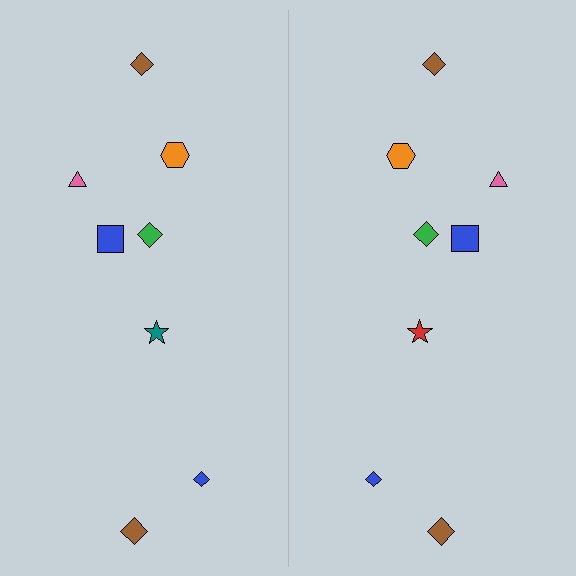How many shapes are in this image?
There are 16 shapes in this image.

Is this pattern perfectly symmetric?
No, the pattern is not perfectly symmetric. The red star on the right side breaks the symmetry — its mirror counterpart is teal.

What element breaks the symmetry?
The red star on the right side breaks the symmetry — its mirror counterpart is teal.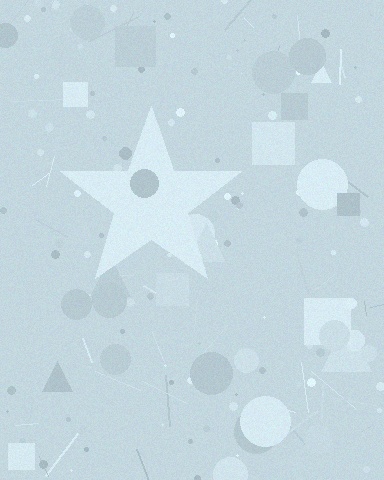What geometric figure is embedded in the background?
A star is embedded in the background.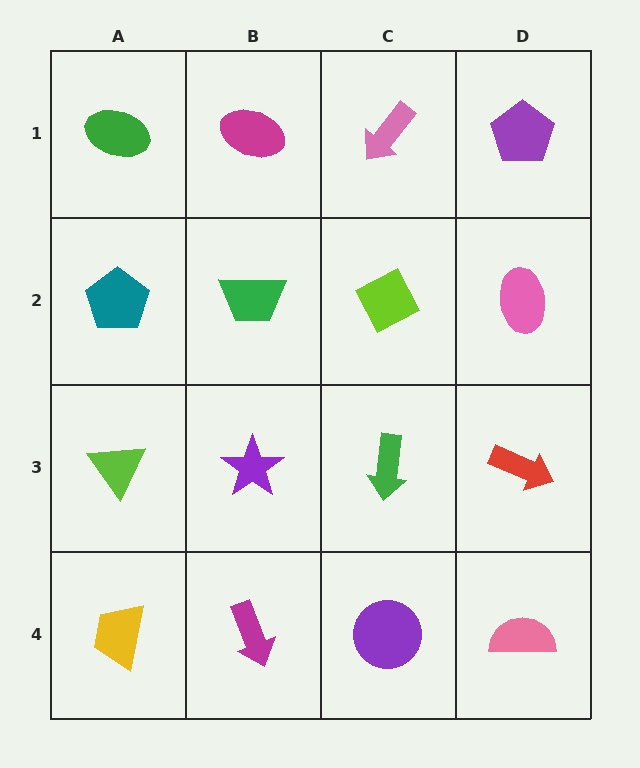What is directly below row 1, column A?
A teal pentagon.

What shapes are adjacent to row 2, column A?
A green ellipse (row 1, column A), a lime triangle (row 3, column A), a green trapezoid (row 2, column B).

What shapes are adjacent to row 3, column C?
A lime diamond (row 2, column C), a purple circle (row 4, column C), a purple star (row 3, column B), a red arrow (row 3, column D).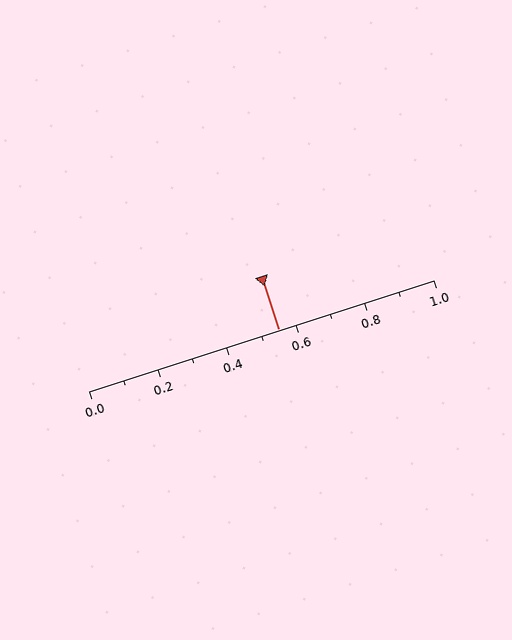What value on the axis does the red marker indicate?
The marker indicates approximately 0.55.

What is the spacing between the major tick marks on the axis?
The major ticks are spaced 0.2 apart.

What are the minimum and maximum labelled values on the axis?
The axis runs from 0.0 to 1.0.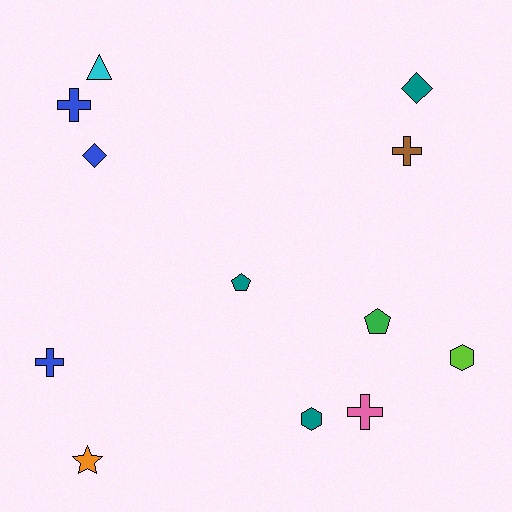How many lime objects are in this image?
There is 1 lime object.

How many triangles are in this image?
There is 1 triangle.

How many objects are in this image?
There are 12 objects.